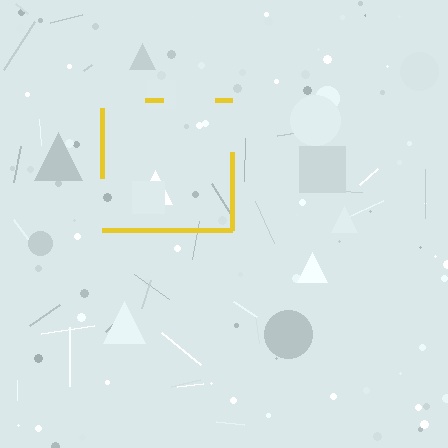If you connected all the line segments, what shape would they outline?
They would outline a square.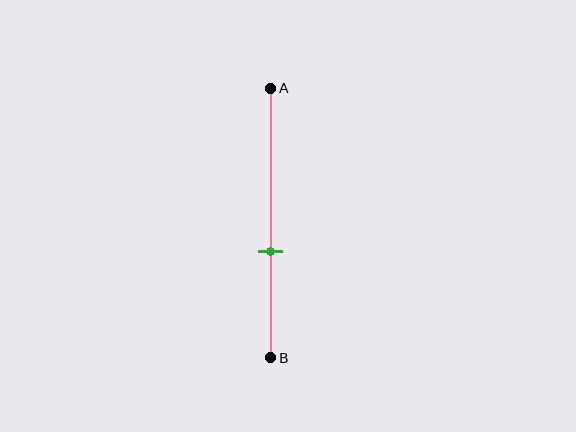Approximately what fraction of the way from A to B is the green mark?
The green mark is approximately 60% of the way from A to B.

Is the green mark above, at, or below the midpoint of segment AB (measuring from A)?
The green mark is below the midpoint of segment AB.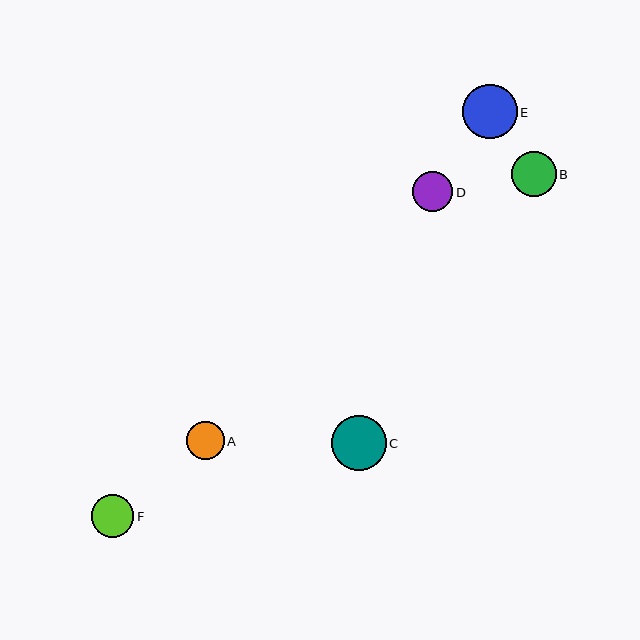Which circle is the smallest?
Circle A is the smallest with a size of approximately 38 pixels.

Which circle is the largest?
Circle C is the largest with a size of approximately 55 pixels.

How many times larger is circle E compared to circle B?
Circle E is approximately 1.2 times the size of circle B.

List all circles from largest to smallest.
From largest to smallest: C, E, B, F, D, A.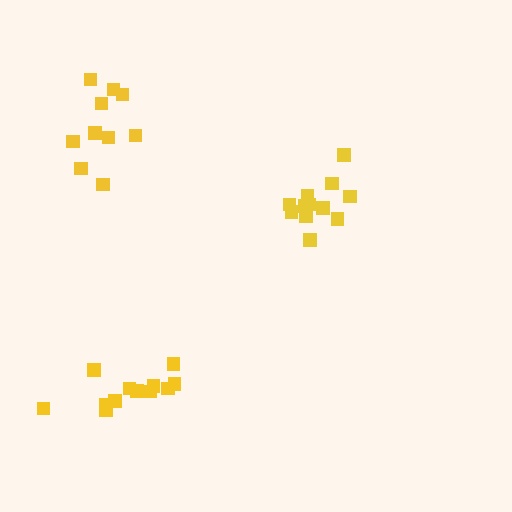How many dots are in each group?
Group 1: 12 dots, Group 2: 10 dots, Group 3: 12 dots (34 total).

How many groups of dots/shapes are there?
There are 3 groups.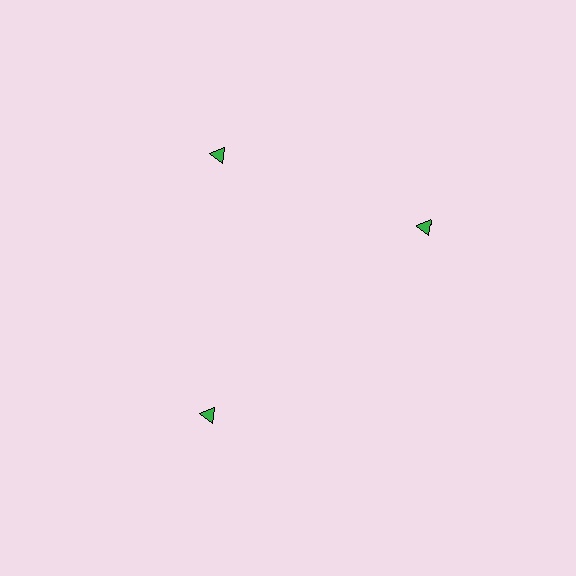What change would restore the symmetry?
The symmetry would be restored by rotating it back into even spacing with its neighbors so that all 3 triangles sit at equal angles and equal distance from the center.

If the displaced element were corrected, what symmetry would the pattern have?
It would have 3-fold rotational symmetry — the pattern would map onto itself every 120 degrees.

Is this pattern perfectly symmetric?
No. The 3 green triangles are arranged in a ring, but one element near the 3 o'clock position is rotated out of alignment along the ring, breaking the 3-fold rotational symmetry.